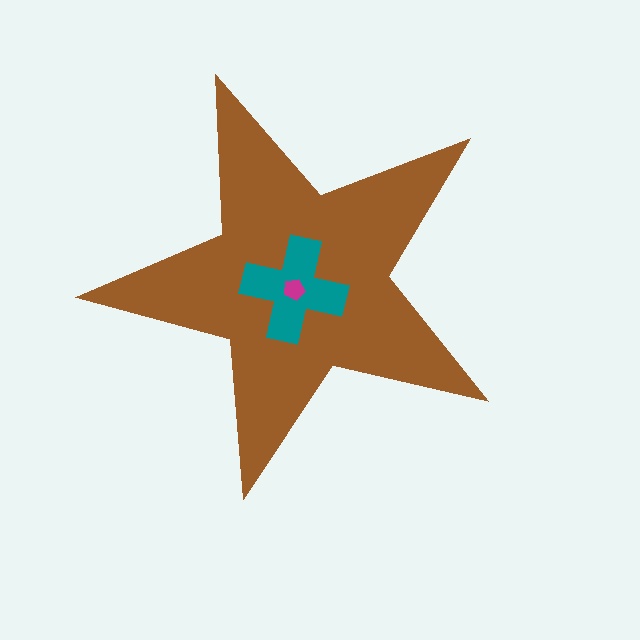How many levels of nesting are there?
3.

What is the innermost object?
The magenta pentagon.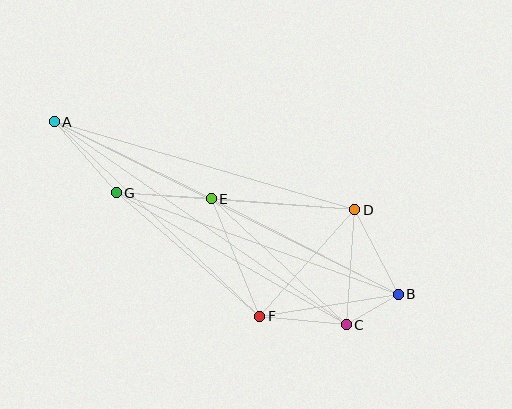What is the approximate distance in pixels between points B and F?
The distance between B and F is approximately 140 pixels.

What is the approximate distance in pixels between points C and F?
The distance between C and F is approximately 87 pixels.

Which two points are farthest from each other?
Points A and B are farthest from each other.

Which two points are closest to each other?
Points B and C are closest to each other.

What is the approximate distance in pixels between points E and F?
The distance between E and F is approximately 127 pixels.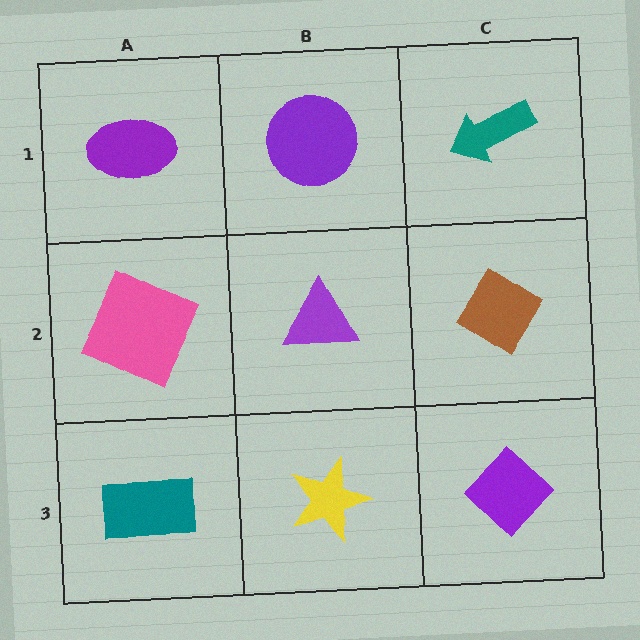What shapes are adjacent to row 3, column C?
A brown diamond (row 2, column C), a yellow star (row 3, column B).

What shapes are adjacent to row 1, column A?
A pink square (row 2, column A), a purple circle (row 1, column B).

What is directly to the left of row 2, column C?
A purple triangle.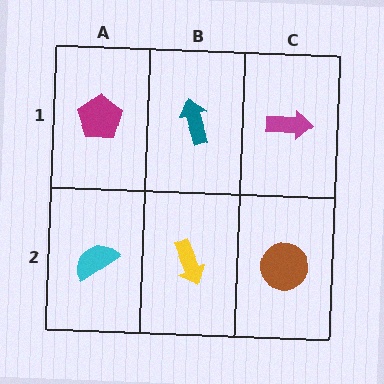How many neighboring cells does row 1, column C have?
2.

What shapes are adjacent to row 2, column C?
A magenta arrow (row 1, column C), a yellow arrow (row 2, column B).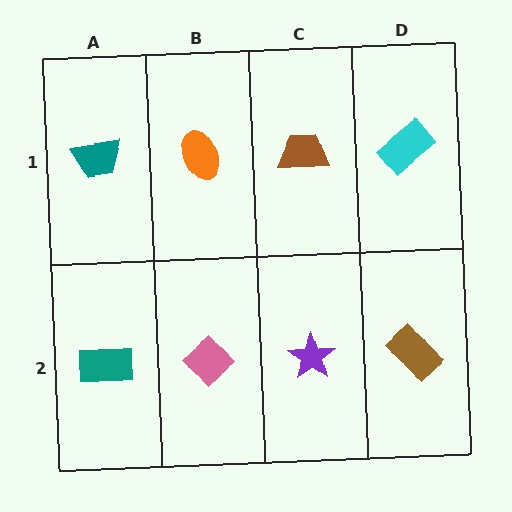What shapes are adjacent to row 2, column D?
A cyan rectangle (row 1, column D), a purple star (row 2, column C).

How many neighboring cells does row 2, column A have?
2.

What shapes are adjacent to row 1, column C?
A purple star (row 2, column C), an orange ellipse (row 1, column B), a cyan rectangle (row 1, column D).